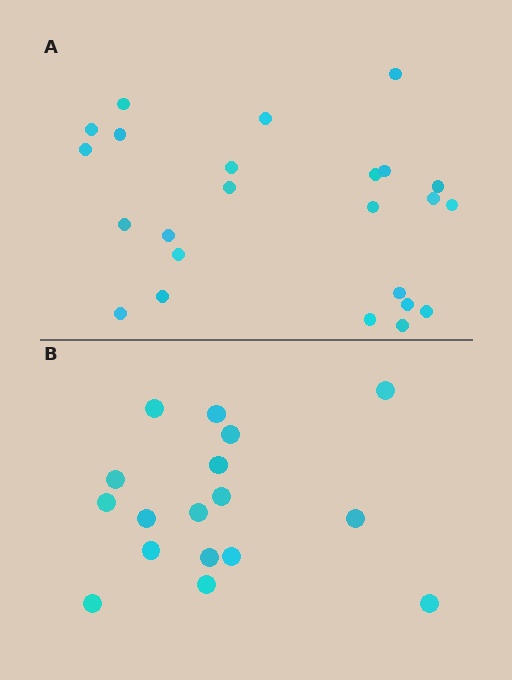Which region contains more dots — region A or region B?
Region A (the top region) has more dots.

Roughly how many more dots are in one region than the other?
Region A has roughly 8 or so more dots than region B.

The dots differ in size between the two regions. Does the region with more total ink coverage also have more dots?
No. Region B has more total ink coverage because its dots are larger, but region A actually contains more individual dots. Total area can be misleading — the number of items is what matters here.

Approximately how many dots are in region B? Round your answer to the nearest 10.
About 20 dots. (The exact count is 17, which rounds to 20.)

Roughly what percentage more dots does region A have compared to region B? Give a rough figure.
About 40% more.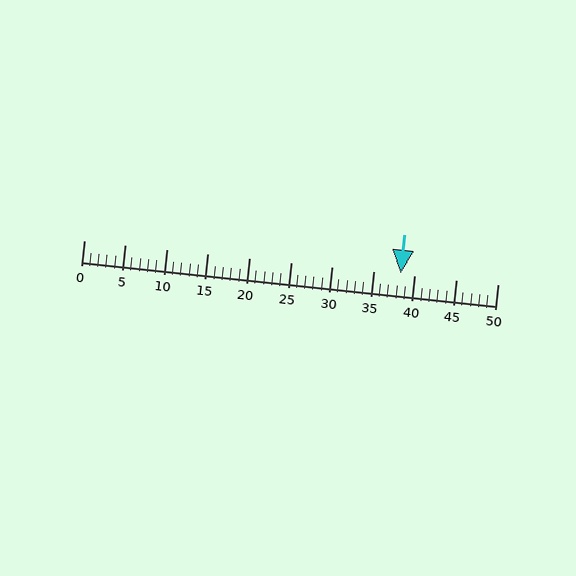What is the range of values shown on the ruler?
The ruler shows values from 0 to 50.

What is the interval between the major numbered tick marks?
The major tick marks are spaced 5 units apart.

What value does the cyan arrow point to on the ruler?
The cyan arrow points to approximately 38.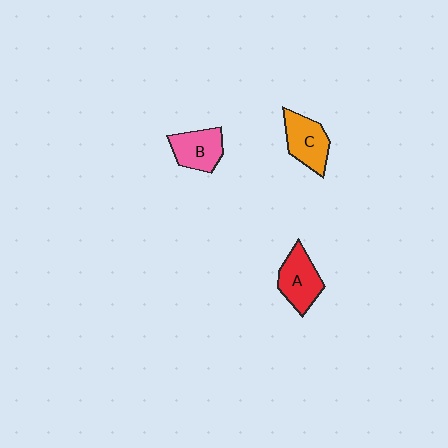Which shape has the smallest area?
Shape B (pink).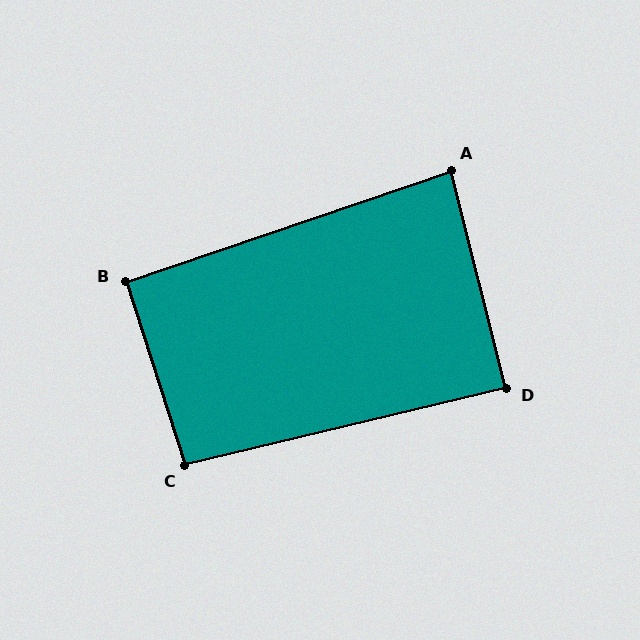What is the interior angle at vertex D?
Approximately 89 degrees (approximately right).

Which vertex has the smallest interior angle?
A, at approximately 86 degrees.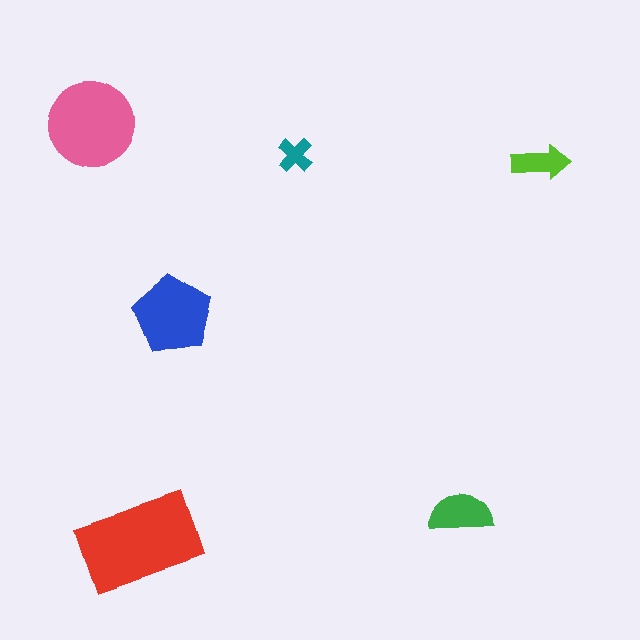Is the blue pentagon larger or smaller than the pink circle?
Smaller.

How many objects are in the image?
There are 6 objects in the image.